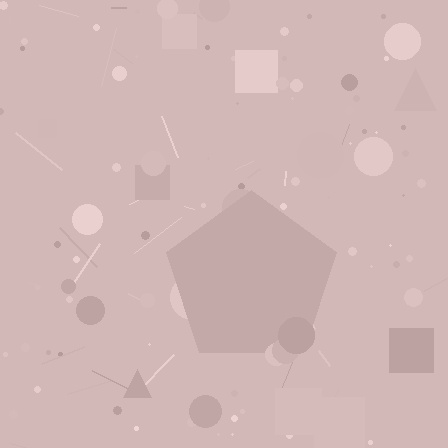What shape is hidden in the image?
A pentagon is hidden in the image.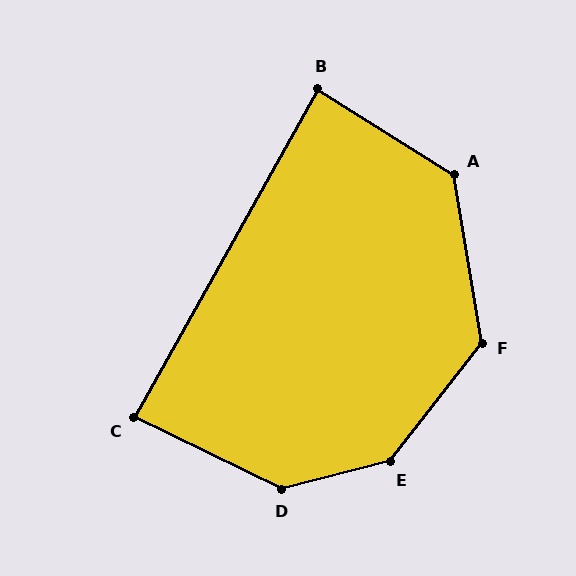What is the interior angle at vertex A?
Approximately 131 degrees (obtuse).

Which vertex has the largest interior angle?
E, at approximately 142 degrees.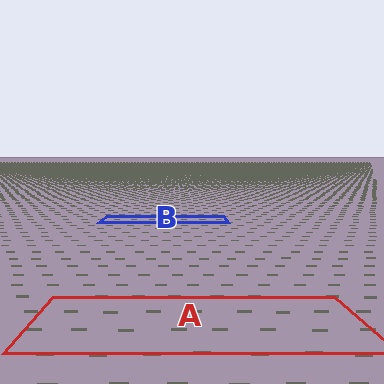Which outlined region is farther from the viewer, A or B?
Region B is farther from the viewer — the texture elements inside it appear smaller and more densely packed.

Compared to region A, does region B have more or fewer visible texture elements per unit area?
Region B has more texture elements per unit area — they are packed more densely because it is farther away.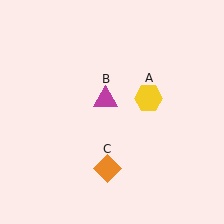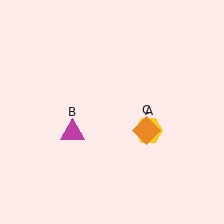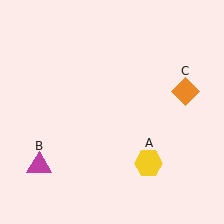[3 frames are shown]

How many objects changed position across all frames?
3 objects changed position: yellow hexagon (object A), magenta triangle (object B), orange diamond (object C).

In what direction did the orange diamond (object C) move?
The orange diamond (object C) moved up and to the right.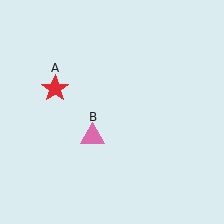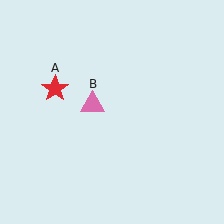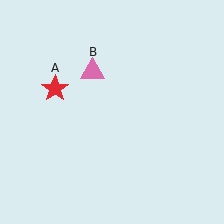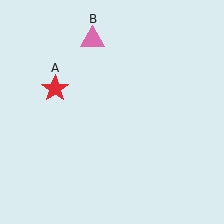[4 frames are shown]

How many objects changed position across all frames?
1 object changed position: pink triangle (object B).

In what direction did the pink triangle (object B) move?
The pink triangle (object B) moved up.